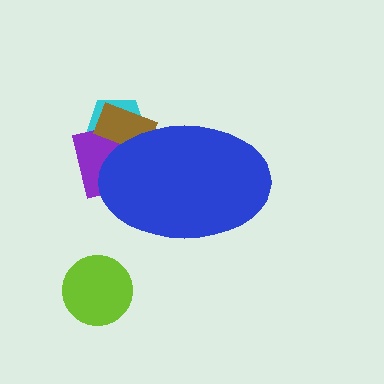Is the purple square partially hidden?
Yes, the purple square is partially hidden behind the blue ellipse.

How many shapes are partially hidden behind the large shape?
3 shapes are partially hidden.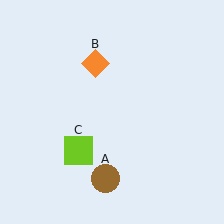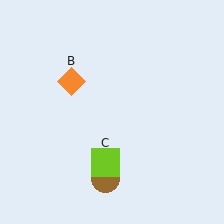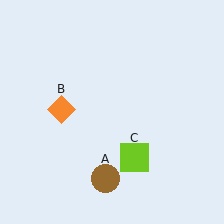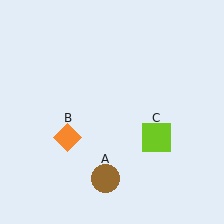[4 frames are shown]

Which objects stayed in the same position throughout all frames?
Brown circle (object A) remained stationary.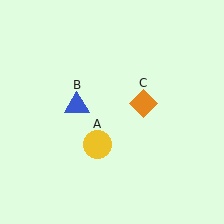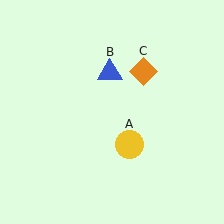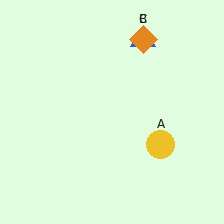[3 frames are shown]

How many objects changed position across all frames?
3 objects changed position: yellow circle (object A), blue triangle (object B), orange diamond (object C).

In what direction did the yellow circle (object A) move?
The yellow circle (object A) moved right.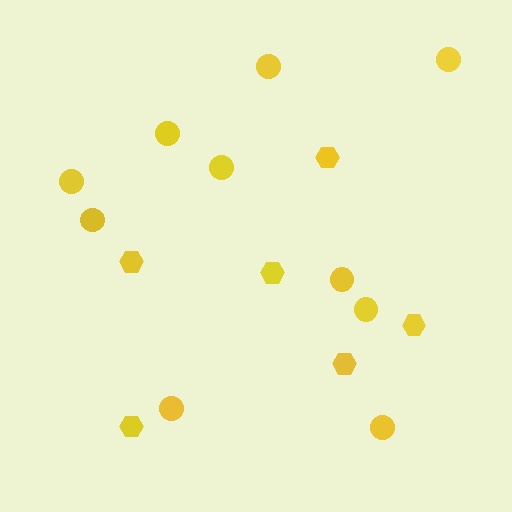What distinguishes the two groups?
There are 2 groups: one group of circles (10) and one group of hexagons (6).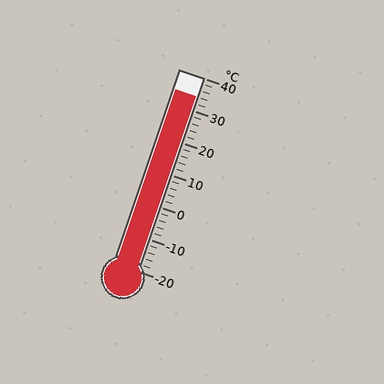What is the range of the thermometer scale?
The thermometer scale ranges from -20°C to 40°C.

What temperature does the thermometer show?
The thermometer shows approximately 34°C.